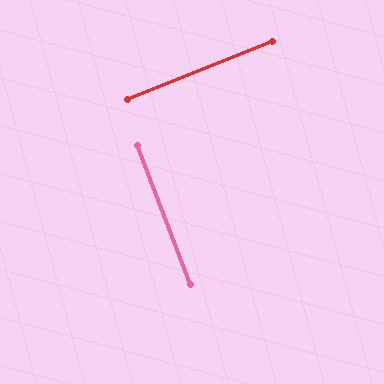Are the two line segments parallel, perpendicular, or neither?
Perpendicular — they meet at approximately 89°.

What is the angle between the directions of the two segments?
Approximately 89 degrees.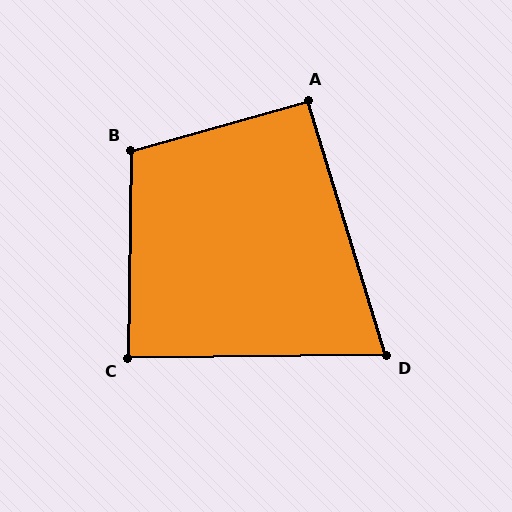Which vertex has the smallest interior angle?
D, at approximately 74 degrees.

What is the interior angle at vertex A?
Approximately 91 degrees (approximately right).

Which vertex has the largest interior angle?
B, at approximately 106 degrees.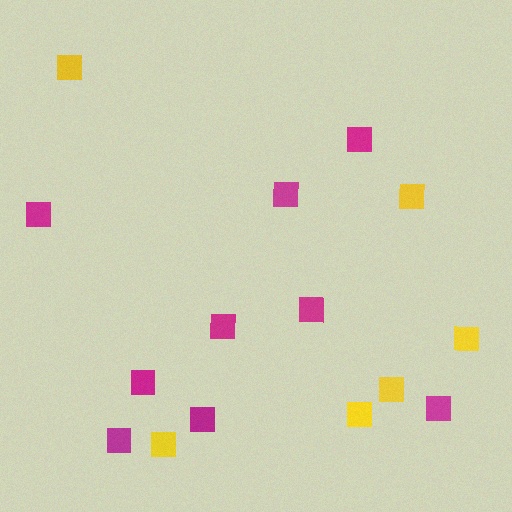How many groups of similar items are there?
There are 2 groups: one group of magenta squares (9) and one group of yellow squares (6).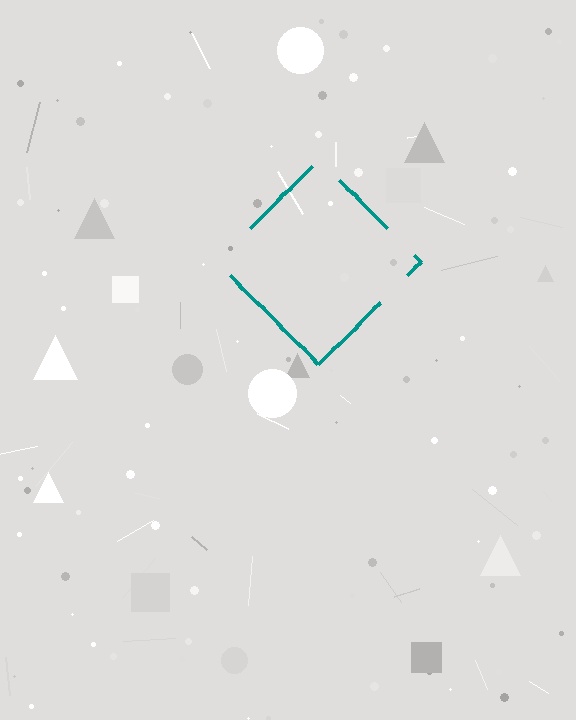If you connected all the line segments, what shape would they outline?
They would outline a diamond.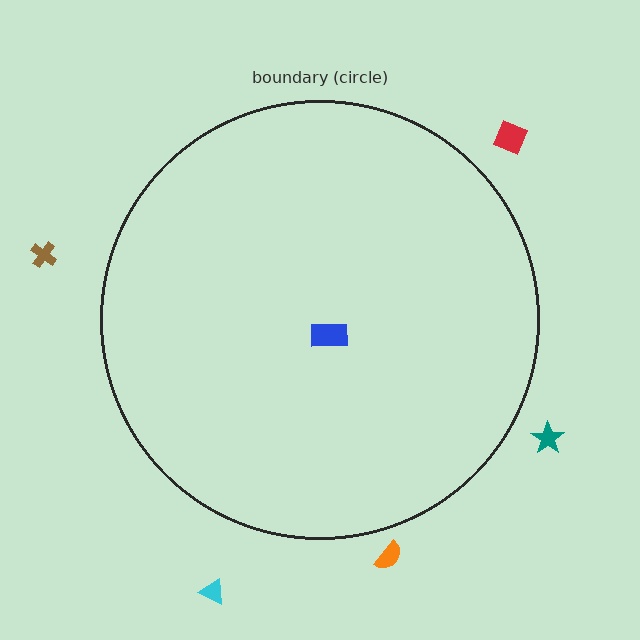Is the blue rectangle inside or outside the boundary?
Inside.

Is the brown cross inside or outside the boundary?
Outside.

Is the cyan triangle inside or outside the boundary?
Outside.